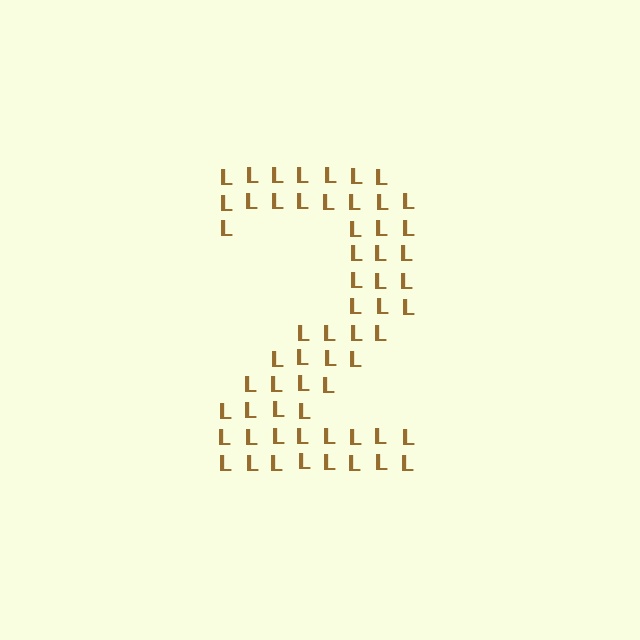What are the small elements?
The small elements are letter L's.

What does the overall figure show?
The overall figure shows the digit 2.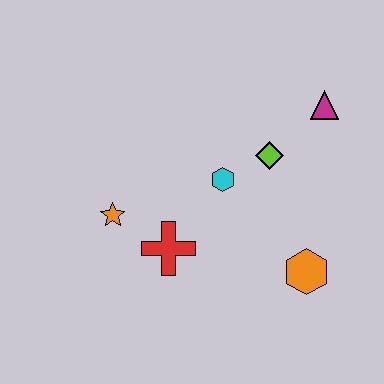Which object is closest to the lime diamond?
The cyan hexagon is closest to the lime diamond.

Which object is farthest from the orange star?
The magenta triangle is farthest from the orange star.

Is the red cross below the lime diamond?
Yes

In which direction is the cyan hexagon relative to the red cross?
The cyan hexagon is above the red cross.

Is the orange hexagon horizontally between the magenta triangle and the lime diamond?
Yes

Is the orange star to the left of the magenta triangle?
Yes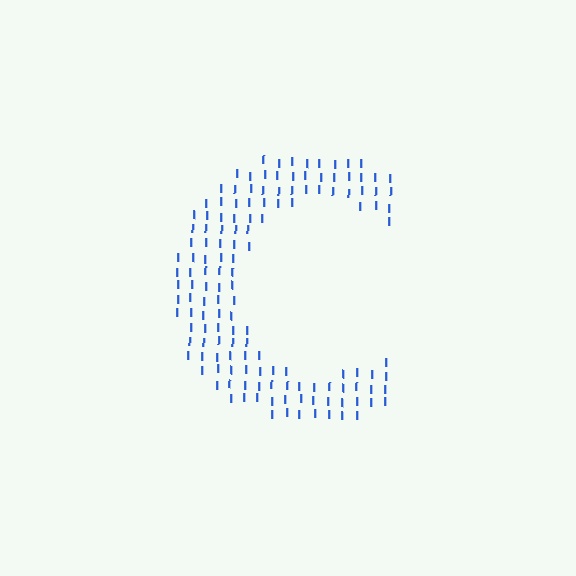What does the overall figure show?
The overall figure shows the letter C.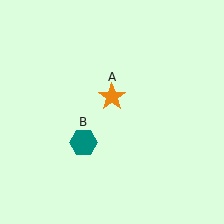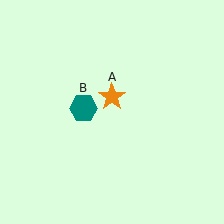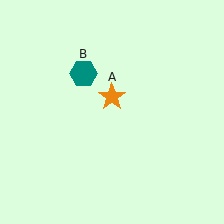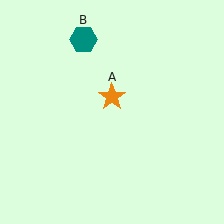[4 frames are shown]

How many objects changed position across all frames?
1 object changed position: teal hexagon (object B).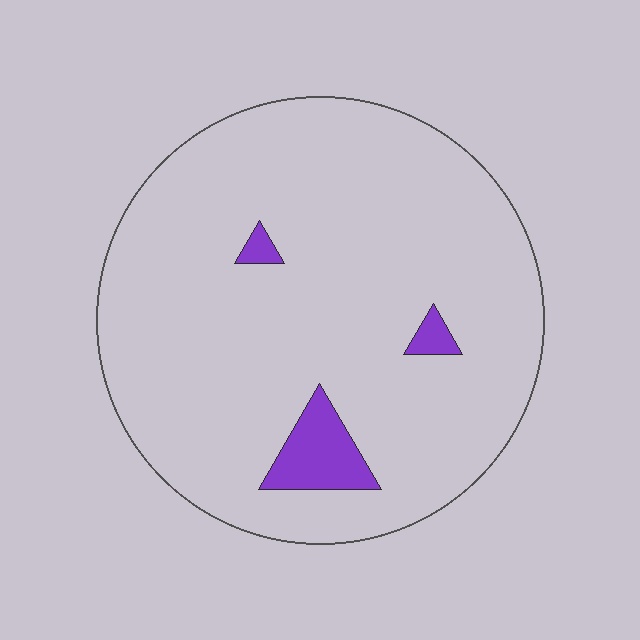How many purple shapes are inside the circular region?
3.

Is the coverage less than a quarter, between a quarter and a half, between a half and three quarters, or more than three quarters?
Less than a quarter.